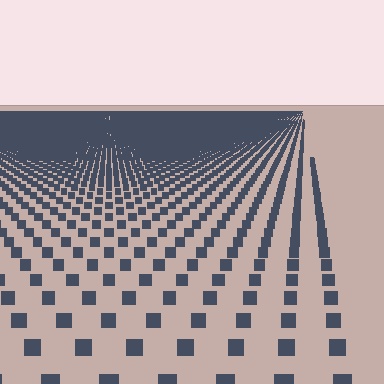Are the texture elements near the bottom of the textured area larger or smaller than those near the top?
Larger. Near the bottom, elements are closer to the viewer and appear at a bigger on-screen size.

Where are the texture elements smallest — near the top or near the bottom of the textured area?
Near the top.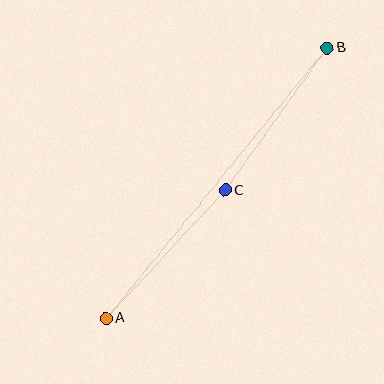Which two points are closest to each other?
Points A and C are closest to each other.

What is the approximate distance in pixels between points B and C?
The distance between B and C is approximately 175 pixels.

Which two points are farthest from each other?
Points A and B are farthest from each other.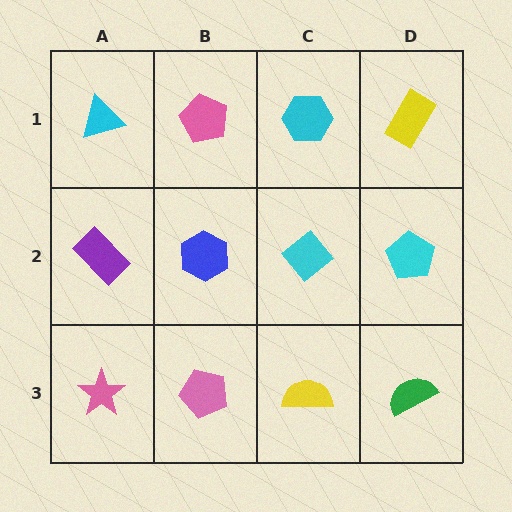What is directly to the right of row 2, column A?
A blue hexagon.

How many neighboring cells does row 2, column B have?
4.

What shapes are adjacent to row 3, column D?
A cyan pentagon (row 2, column D), a yellow semicircle (row 3, column C).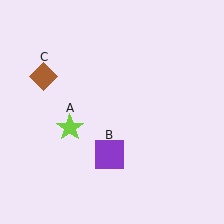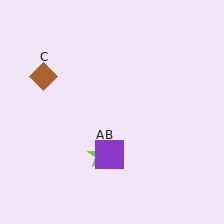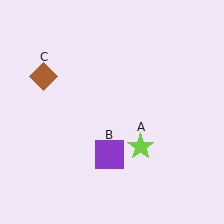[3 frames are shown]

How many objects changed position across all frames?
1 object changed position: lime star (object A).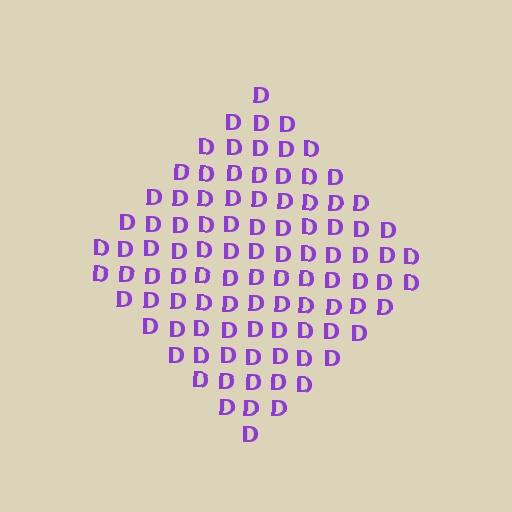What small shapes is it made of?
It is made of small letter D's.